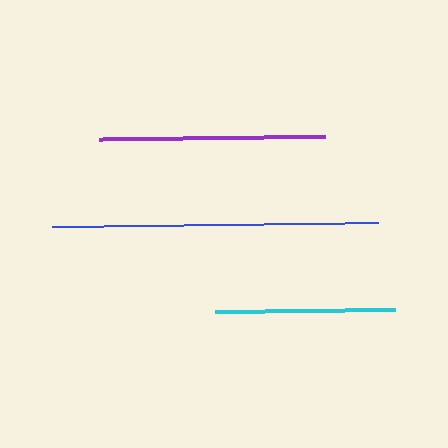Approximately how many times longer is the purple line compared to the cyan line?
The purple line is approximately 1.3 times the length of the cyan line.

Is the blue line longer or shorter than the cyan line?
The blue line is longer than the cyan line.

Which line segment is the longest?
The blue line is the longest at approximately 326 pixels.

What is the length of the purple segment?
The purple segment is approximately 225 pixels long.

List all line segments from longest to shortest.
From longest to shortest: blue, purple, cyan.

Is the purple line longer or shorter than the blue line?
The blue line is longer than the purple line.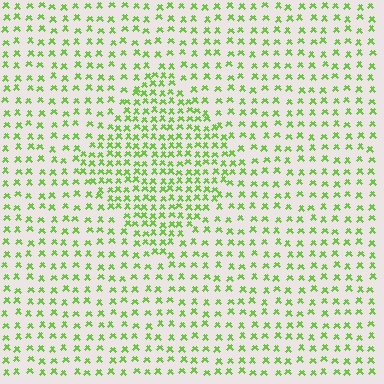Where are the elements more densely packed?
The elements are more densely packed inside the diamond boundary.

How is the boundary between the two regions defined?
The boundary is defined by a change in element density (approximately 1.8x ratio). All elements are the same color, size, and shape.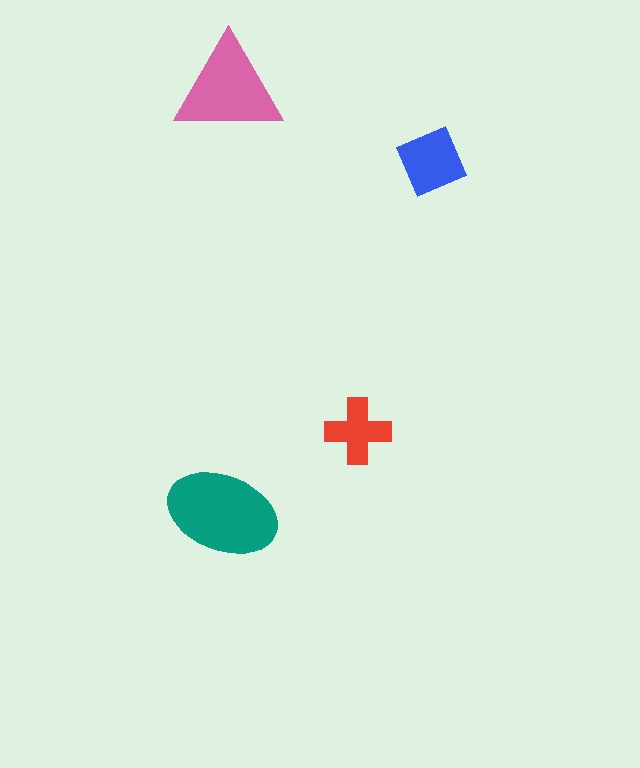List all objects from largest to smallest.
The teal ellipse, the pink triangle, the blue diamond, the red cross.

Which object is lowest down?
The teal ellipse is bottommost.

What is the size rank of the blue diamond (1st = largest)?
3rd.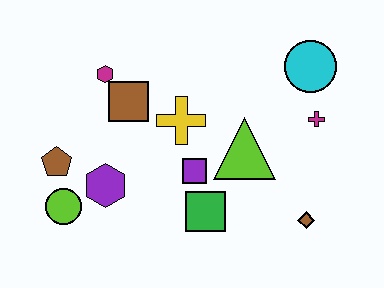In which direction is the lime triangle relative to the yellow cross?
The lime triangle is to the right of the yellow cross.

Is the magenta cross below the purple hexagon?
No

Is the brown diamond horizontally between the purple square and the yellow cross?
No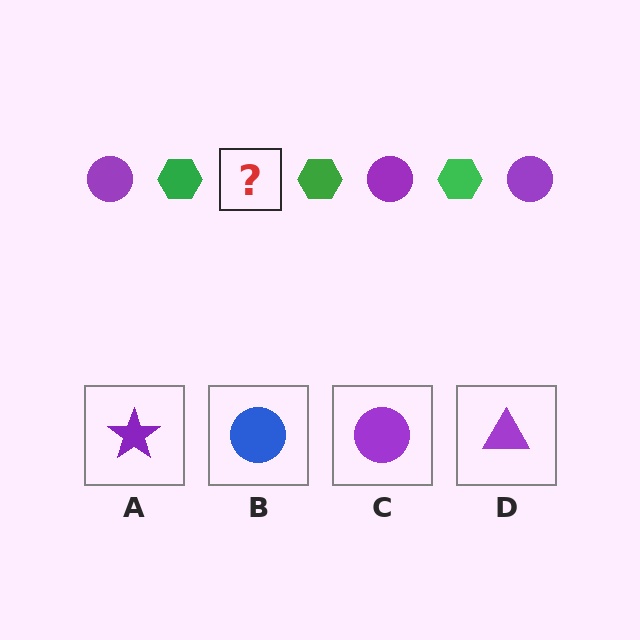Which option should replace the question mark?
Option C.